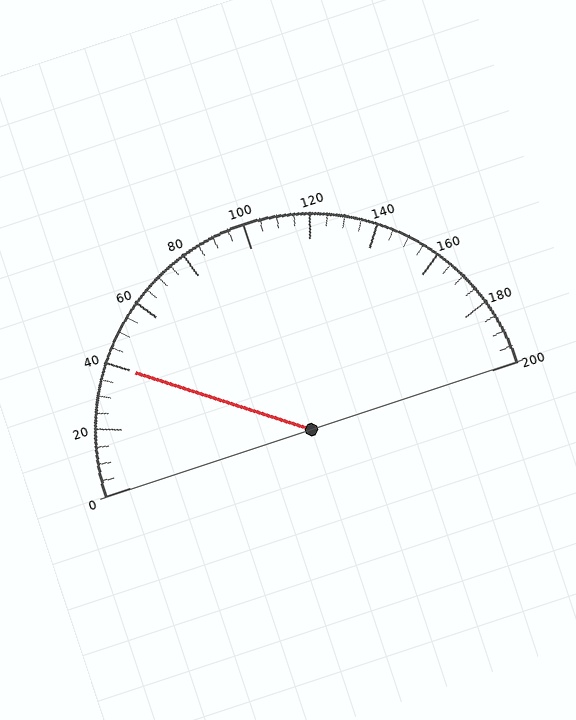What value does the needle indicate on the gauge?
The needle indicates approximately 40.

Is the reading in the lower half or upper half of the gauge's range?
The reading is in the lower half of the range (0 to 200).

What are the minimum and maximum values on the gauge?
The gauge ranges from 0 to 200.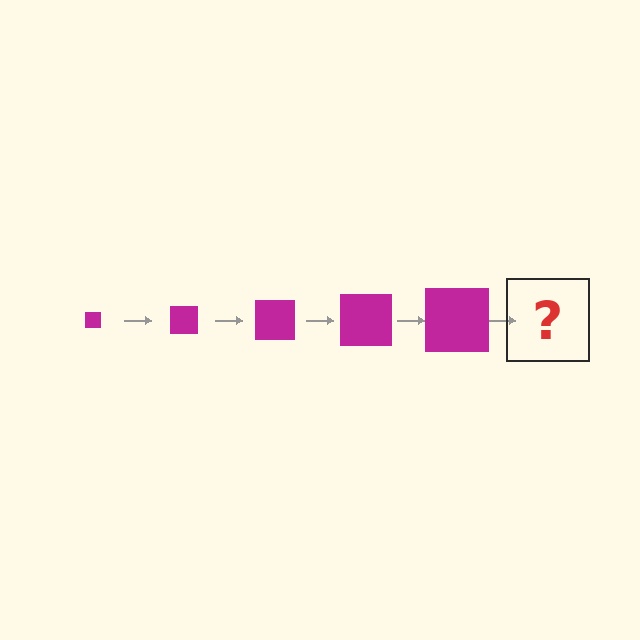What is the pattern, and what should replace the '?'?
The pattern is that the square gets progressively larger each step. The '?' should be a magenta square, larger than the previous one.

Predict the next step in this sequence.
The next step is a magenta square, larger than the previous one.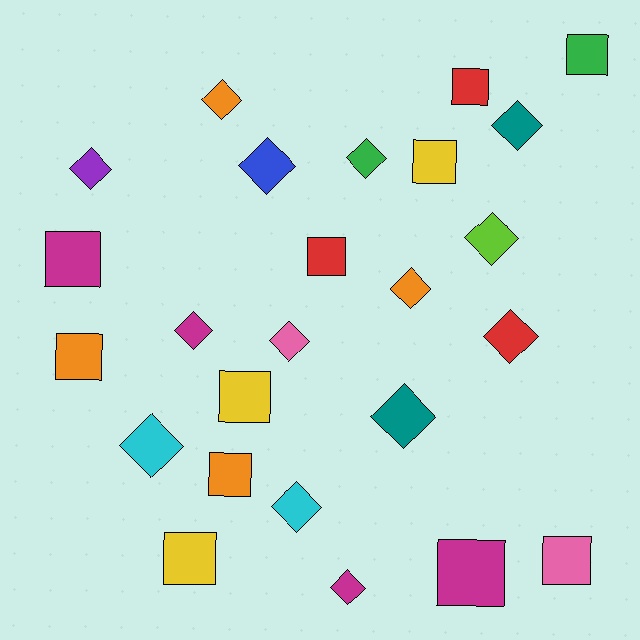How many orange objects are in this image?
There are 4 orange objects.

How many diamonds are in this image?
There are 14 diamonds.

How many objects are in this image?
There are 25 objects.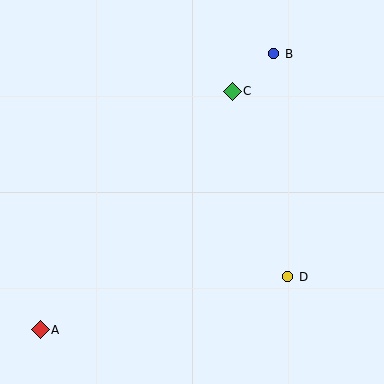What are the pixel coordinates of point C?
Point C is at (232, 91).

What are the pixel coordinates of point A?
Point A is at (40, 330).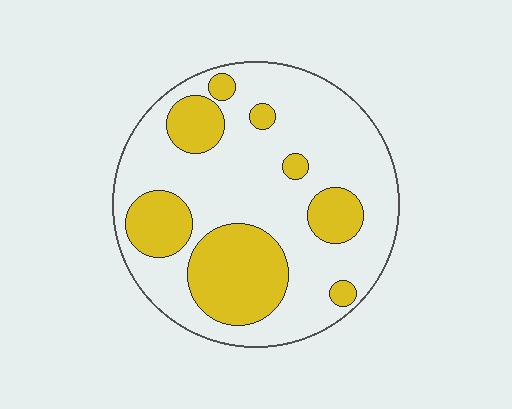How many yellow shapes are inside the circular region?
8.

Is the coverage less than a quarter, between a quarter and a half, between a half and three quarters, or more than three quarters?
Between a quarter and a half.